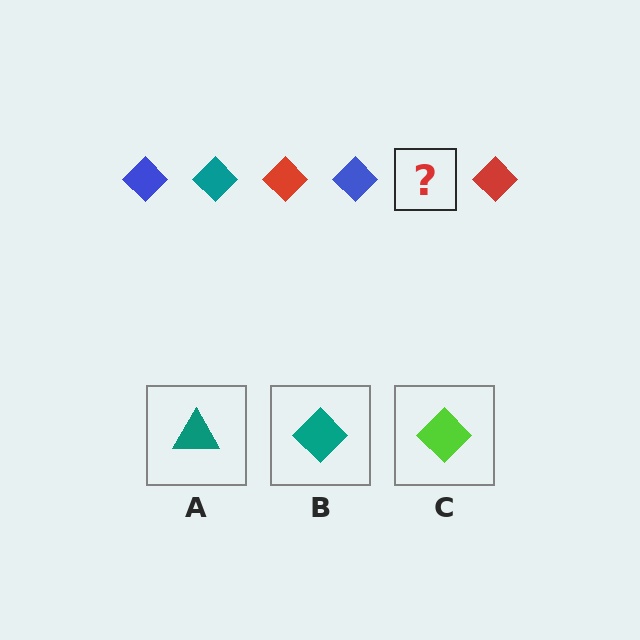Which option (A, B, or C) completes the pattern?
B.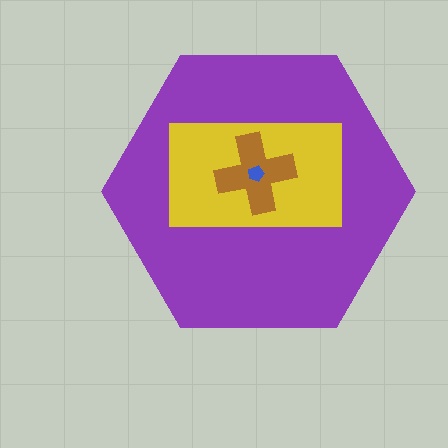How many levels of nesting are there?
4.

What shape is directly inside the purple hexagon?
The yellow rectangle.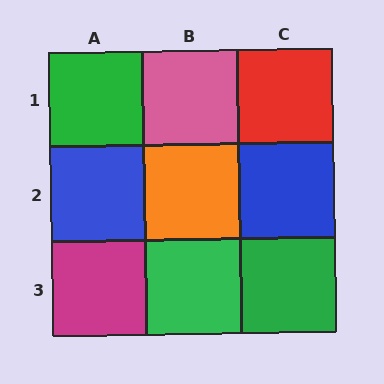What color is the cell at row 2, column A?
Blue.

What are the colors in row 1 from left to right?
Green, pink, red.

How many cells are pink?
1 cell is pink.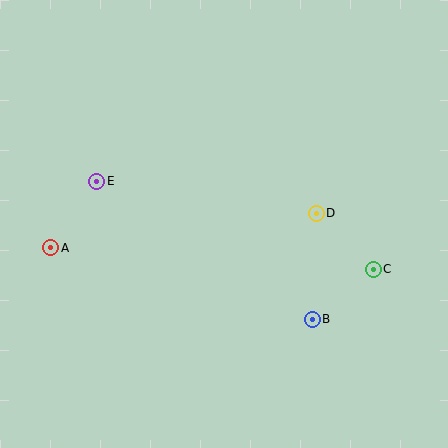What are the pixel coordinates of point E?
Point E is at (97, 181).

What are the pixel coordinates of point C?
Point C is at (373, 269).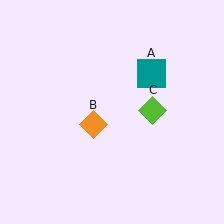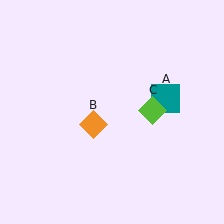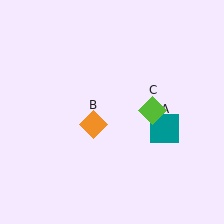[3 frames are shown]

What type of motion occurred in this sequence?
The teal square (object A) rotated clockwise around the center of the scene.